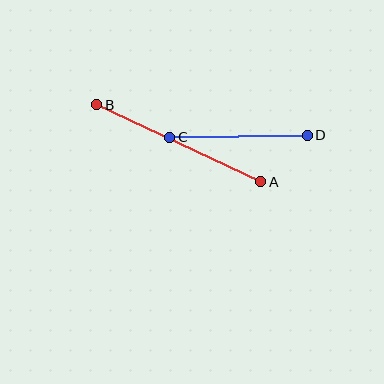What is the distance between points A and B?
The distance is approximately 181 pixels.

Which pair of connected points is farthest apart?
Points A and B are farthest apart.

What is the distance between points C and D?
The distance is approximately 137 pixels.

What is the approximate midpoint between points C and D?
The midpoint is at approximately (239, 136) pixels.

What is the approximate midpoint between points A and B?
The midpoint is at approximately (179, 143) pixels.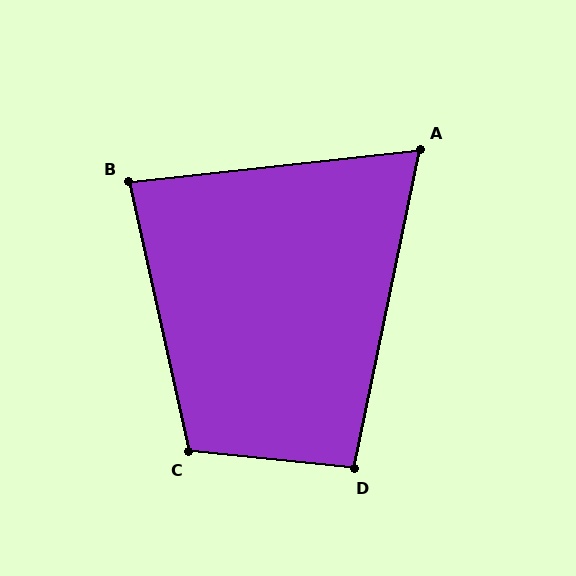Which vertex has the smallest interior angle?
A, at approximately 72 degrees.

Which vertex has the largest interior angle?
C, at approximately 108 degrees.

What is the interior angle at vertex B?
Approximately 84 degrees (acute).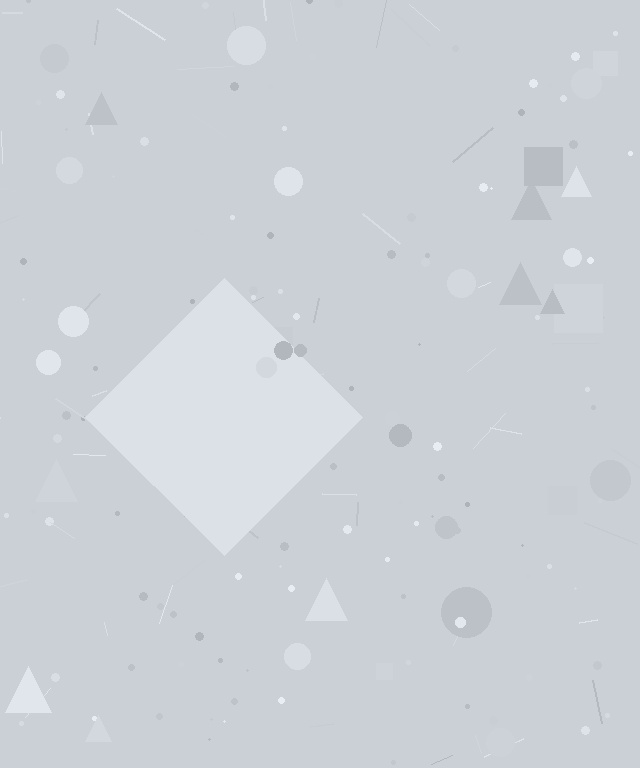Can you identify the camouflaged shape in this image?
The camouflaged shape is a diamond.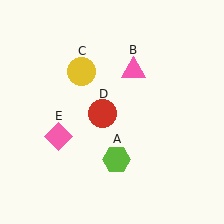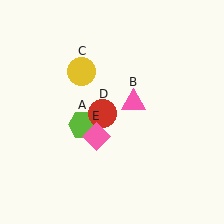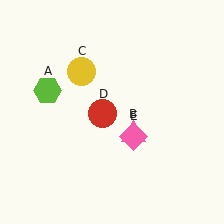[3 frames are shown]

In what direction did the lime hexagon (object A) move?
The lime hexagon (object A) moved up and to the left.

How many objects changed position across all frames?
3 objects changed position: lime hexagon (object A), pink triangle (object B), pink diamond (object E).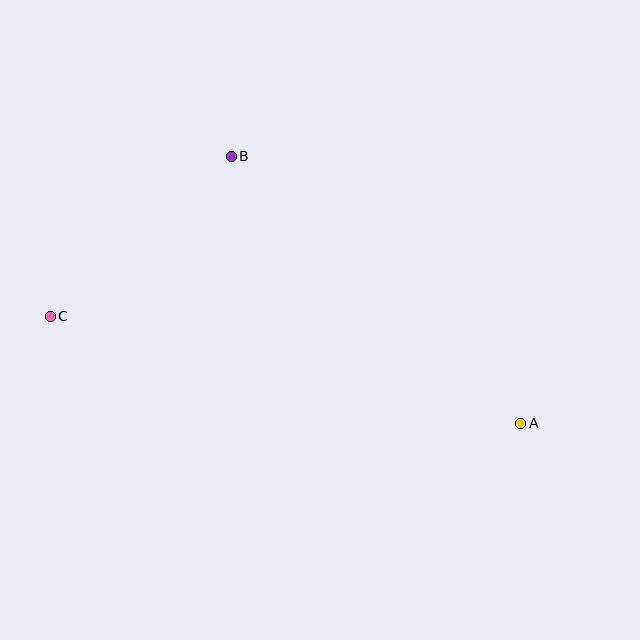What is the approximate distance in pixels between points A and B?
The distance between A and B is approximately 394 pixels.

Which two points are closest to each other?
Points B and C are closest to each other.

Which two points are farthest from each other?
Points A and C are farthest from each other.